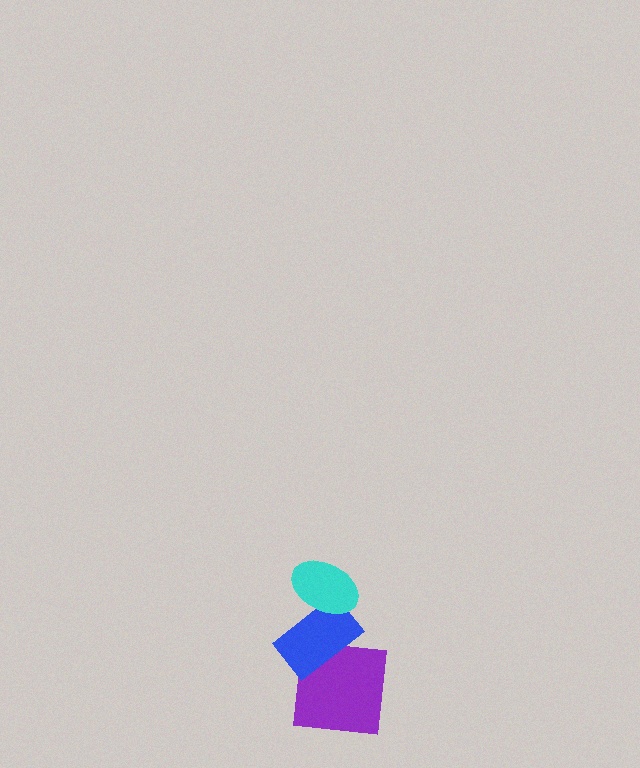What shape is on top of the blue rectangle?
The cyan ellipse is on top of the blue rectangle.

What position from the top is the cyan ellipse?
The cyan ellipse is 1st from the top.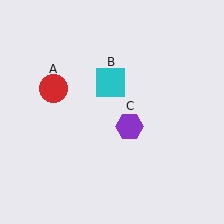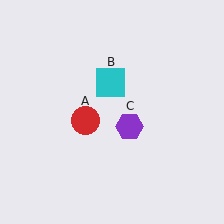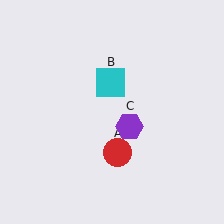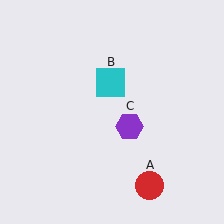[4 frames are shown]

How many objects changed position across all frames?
1 object changed position: red circle (object A).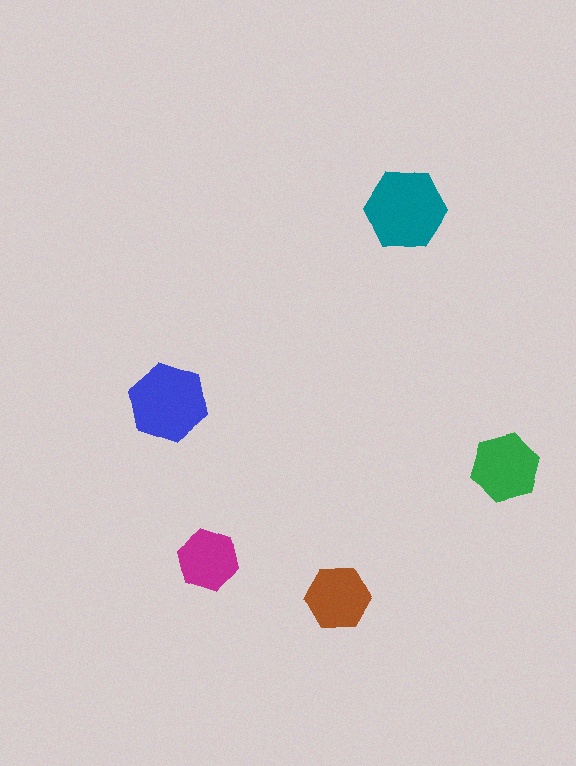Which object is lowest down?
The brown hexagon is bottommost.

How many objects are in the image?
There are 5 objects in the image.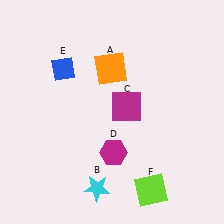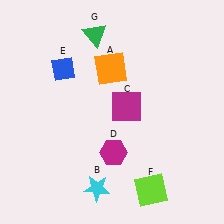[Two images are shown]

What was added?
A green triangle (G) was added in Image 2.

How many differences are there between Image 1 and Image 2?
There is 1 difference between the two images.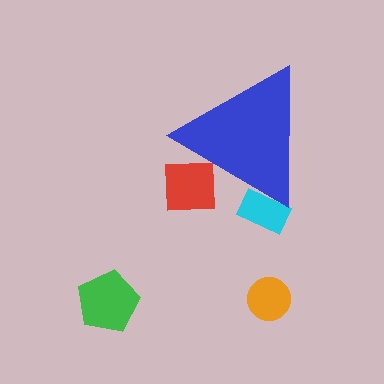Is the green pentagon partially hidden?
No, the green pentagon is fully visible.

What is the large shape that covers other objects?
A blue triangle.